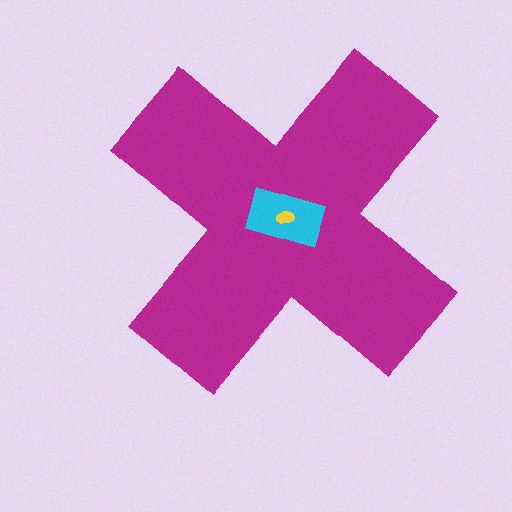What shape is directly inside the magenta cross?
The cyan rectangle.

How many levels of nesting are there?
3.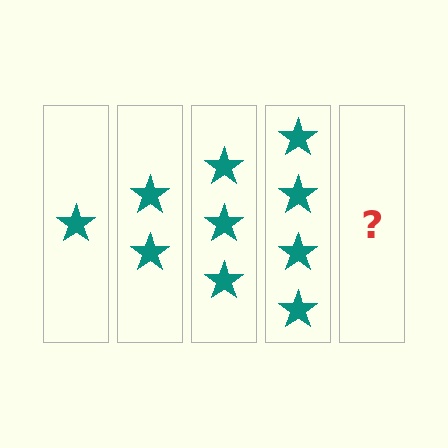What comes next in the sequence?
The next element should be 5 stars.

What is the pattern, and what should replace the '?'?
The pattern is that each step adds one more star. The '?' should be 5 stars.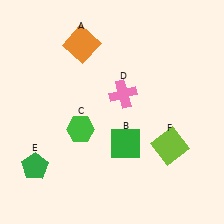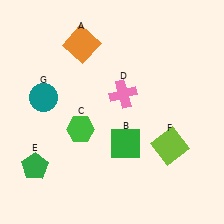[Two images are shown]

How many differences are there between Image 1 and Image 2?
There is 1 difference between the two images.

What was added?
A teal circle (G) was added in Image 2.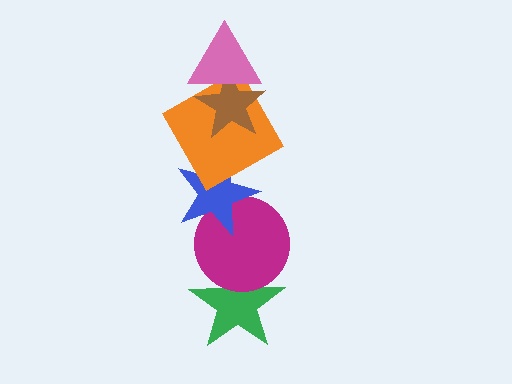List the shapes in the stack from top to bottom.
From top to bottom: the pink triangle, the brown star, the orange square, the blue star, the magenta circle, the green star.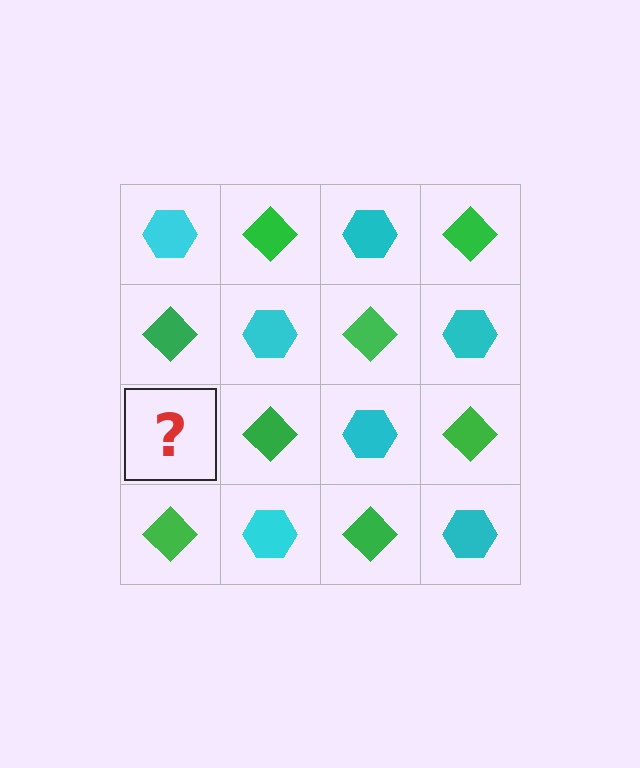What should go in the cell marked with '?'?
The missing cell should contain a cyan hexagon.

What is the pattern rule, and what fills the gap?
The rule is that it alternates cyan hexagon and green diamond in a checkerboard pattern. The gap should be filled with a cyan hexagon.